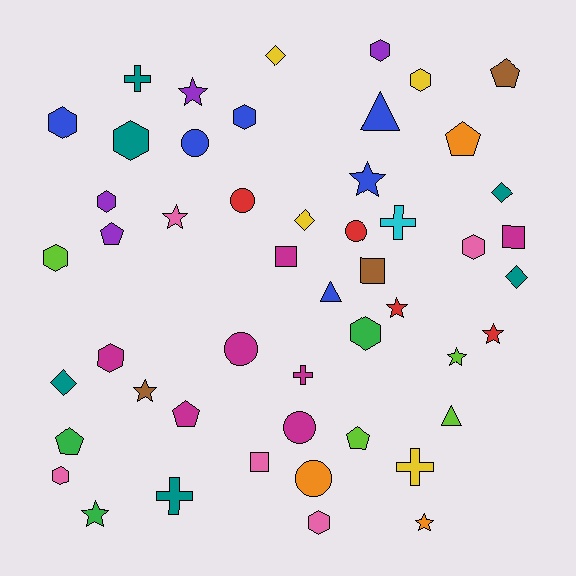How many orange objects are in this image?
There are 3 orange objects.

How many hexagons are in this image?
There are 12 hexagons.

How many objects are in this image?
There are 50 objects.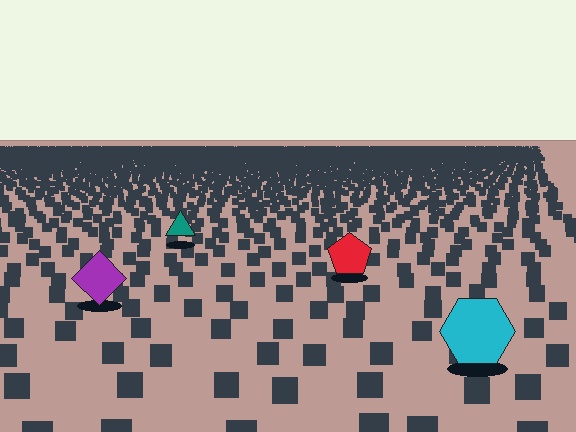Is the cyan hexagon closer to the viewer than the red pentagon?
Yes. The cyan hexagon is closer — you can tell from the texture gradient: the ground texture is coarser near it.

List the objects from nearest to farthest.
From nearest to farthest: the cyan hexagon, the purple diamond, the red pentagon, the teal triangle.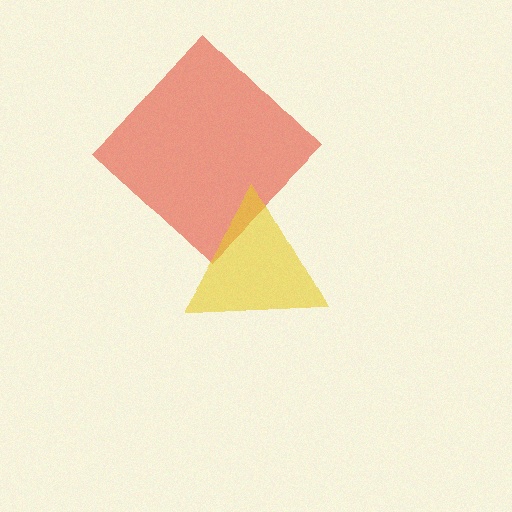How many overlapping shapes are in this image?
There are 2 overlapping shapes in the image.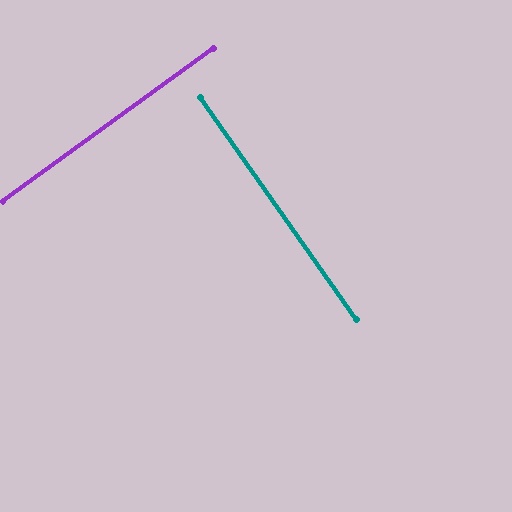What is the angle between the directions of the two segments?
Approximately 89 degrees.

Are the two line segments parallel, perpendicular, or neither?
Perpendicular — they meet at approximately 89°.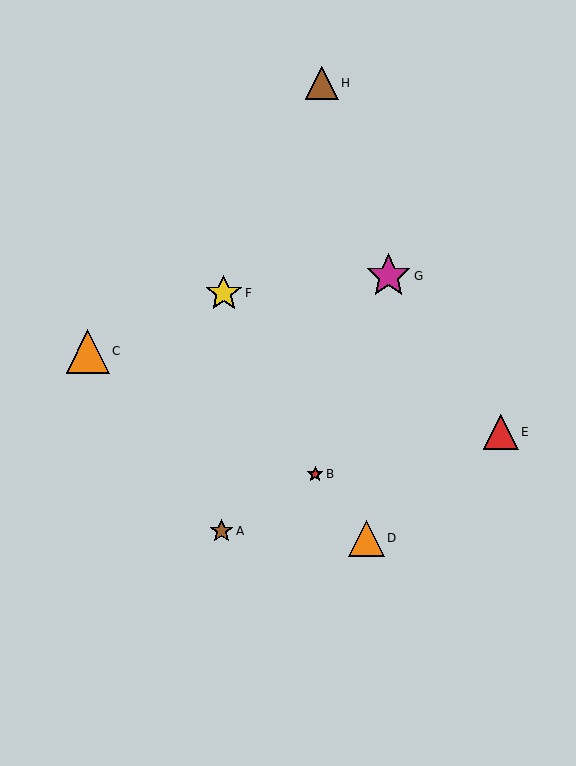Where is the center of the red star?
The center of the red star is at (315, 474).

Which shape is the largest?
The magenta star (labeled G) is the largest.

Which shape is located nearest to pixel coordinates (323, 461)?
The red star (labeled B) at (315, 474) is nearest to that location.